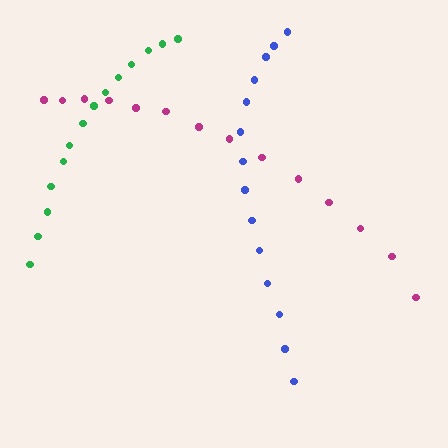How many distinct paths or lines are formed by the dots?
There are 3 distinct paths.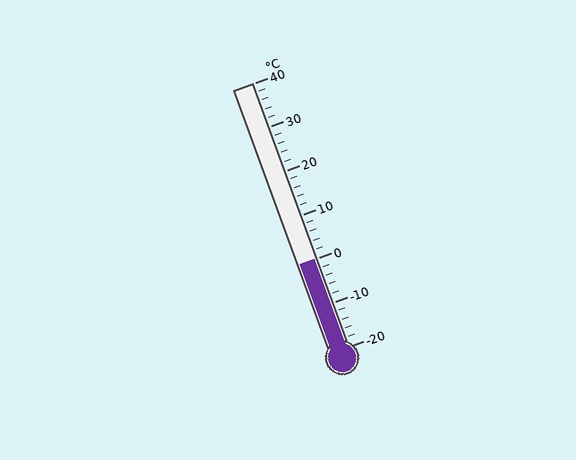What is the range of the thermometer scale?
The thermometer scale ranges from -20°C to 40°C.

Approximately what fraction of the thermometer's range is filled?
The thermometer is filled to approximately 35% of its range.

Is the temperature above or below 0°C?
The temperature is at 0°C.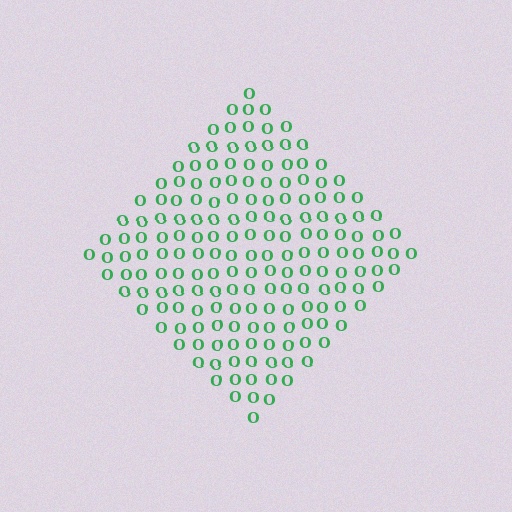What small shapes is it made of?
It is made of small letter O's.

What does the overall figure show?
The overall figure shows a diamond.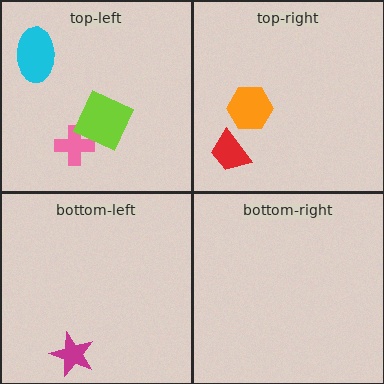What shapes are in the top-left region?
The pink cross, the cyan ellipse, the lime diamond.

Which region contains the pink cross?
The top-left region.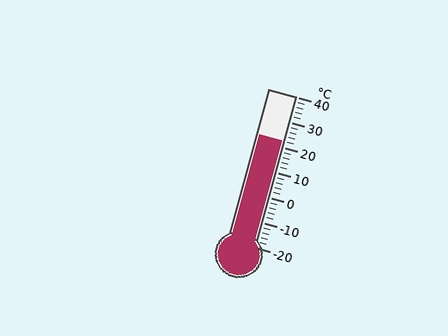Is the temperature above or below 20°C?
The temperature is above 20°C.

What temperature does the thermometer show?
The thermometer shows approximately 22°C.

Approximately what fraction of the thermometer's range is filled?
The thermometer is filled to approximately 70% of its range.